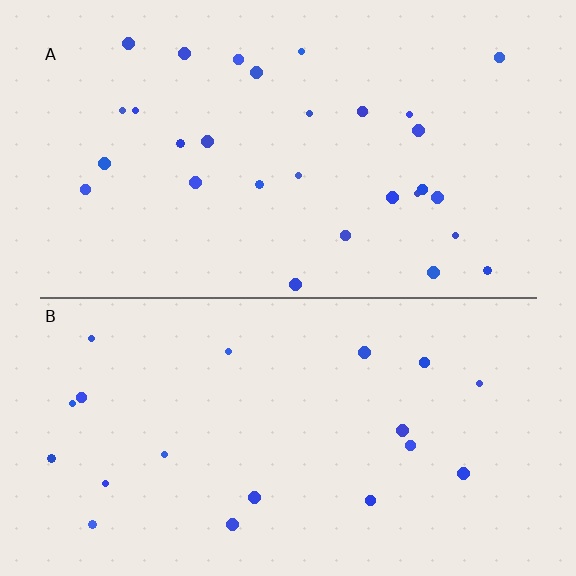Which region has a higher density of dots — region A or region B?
A (the top).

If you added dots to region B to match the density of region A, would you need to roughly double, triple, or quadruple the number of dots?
Approximately double.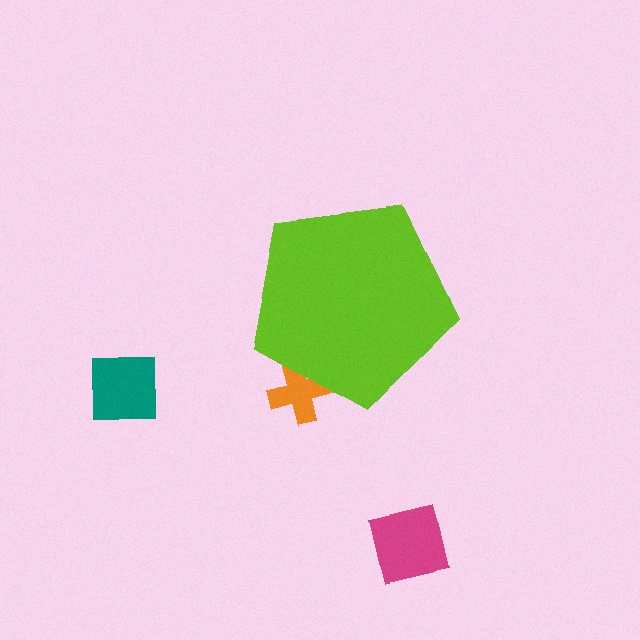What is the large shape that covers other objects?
A lime pentagon.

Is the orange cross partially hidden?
Yes, the orange cross is partially hidden behind the lime pentagon.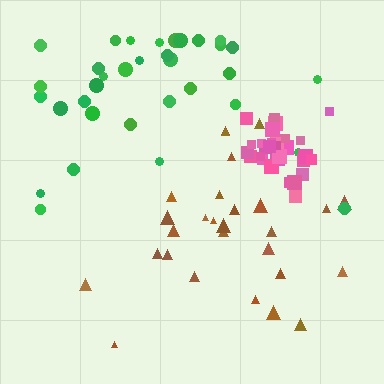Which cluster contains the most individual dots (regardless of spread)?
Green (35).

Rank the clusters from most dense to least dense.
pink, green, brown.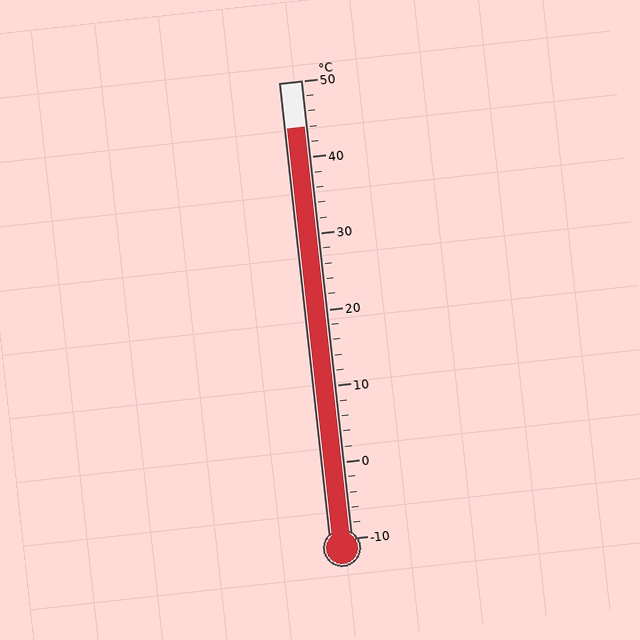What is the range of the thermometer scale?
The thermometer scale ranges from -10°C to 50°C.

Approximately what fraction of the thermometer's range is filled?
The thermometer is filled to approximately 90% of its range.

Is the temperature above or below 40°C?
The temperature is above 40°C.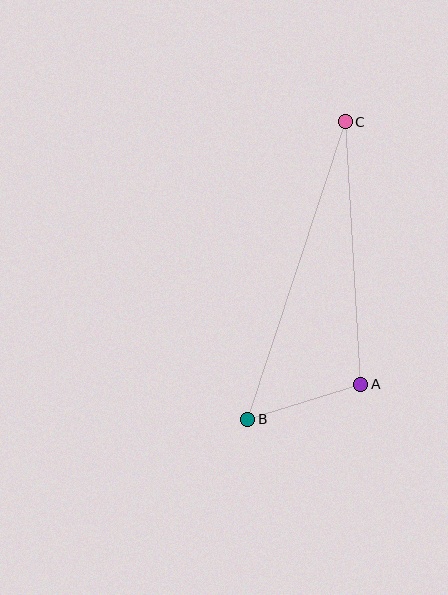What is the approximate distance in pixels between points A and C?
The distance between A and C is approximately 263 pixels.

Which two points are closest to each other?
Points A and B are closest to each other.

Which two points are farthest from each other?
Points B and C are farthest from each other.